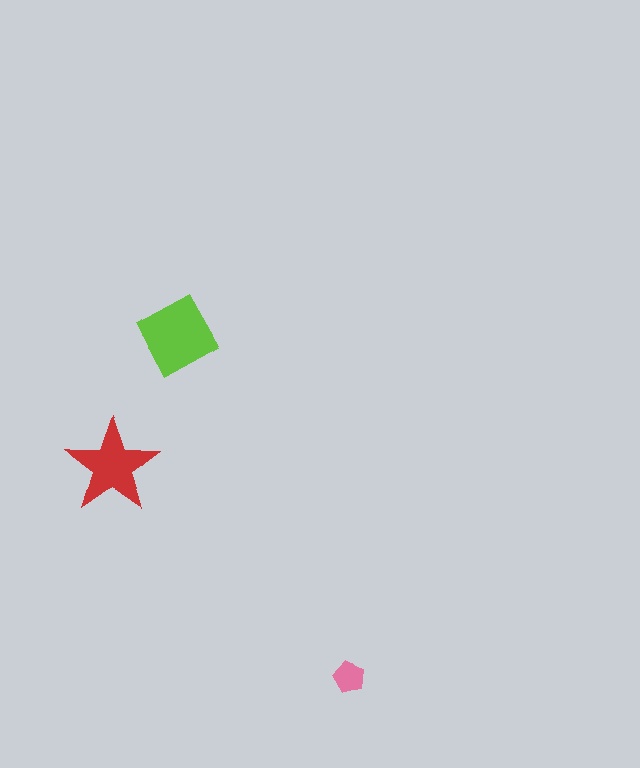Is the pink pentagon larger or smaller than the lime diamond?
Smaller.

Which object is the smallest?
The pink pentagon.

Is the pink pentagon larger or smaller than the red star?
Smaller.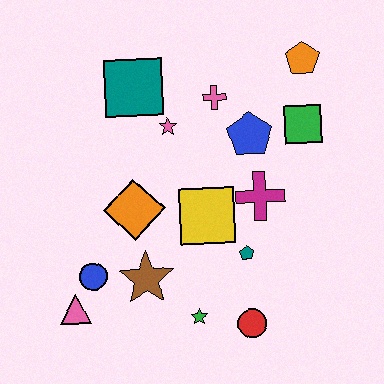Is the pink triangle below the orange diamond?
Yes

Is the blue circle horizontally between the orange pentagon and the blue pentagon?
No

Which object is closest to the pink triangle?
The blue circle is closest to the pink triangle.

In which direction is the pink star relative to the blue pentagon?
The pink star is to the left of the blue pentagon.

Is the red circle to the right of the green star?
Yes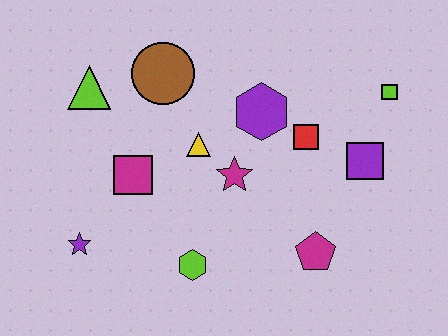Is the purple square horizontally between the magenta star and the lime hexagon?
No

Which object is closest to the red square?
The purple hexagon is closest to the red square.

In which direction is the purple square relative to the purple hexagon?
The purple square is to the right of the purple hexagon.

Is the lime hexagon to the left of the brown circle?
No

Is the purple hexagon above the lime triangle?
No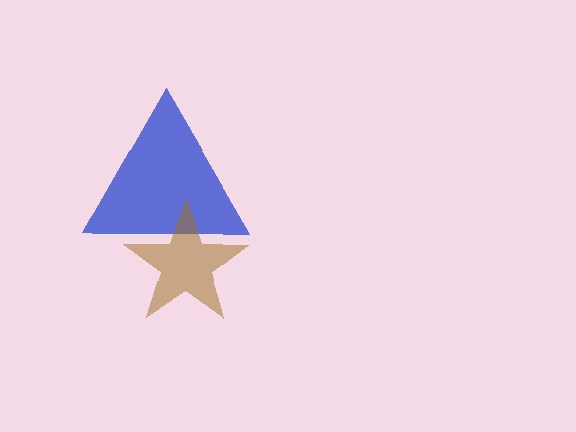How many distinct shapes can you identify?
There are 2 distinct shapes: a blue triangle, a brown star.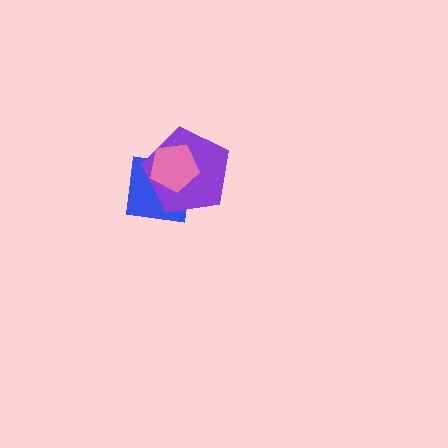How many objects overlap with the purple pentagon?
2 objects overlap with the purple pentagon.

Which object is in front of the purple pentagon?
The pink pentagon is in front of the purple pentagon.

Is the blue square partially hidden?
Yes, it is partially covered by another shape.